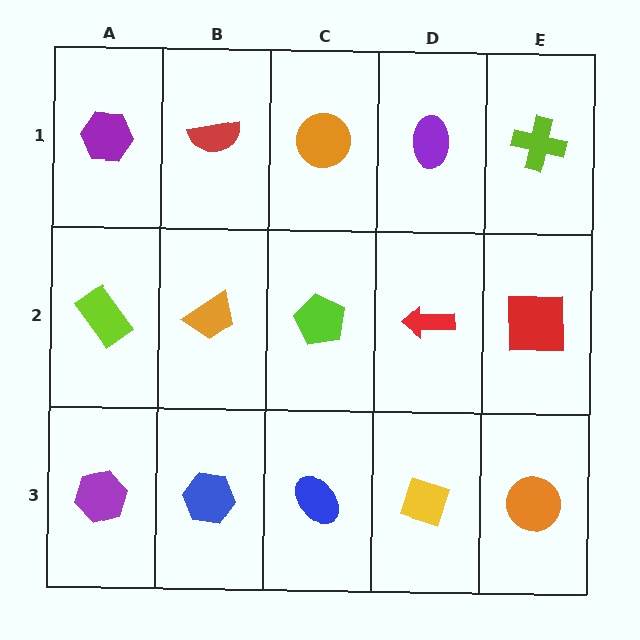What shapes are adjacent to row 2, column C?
An orange circle (row 1, column C), a blue ellipse (row 3, column C), an orange trapezoid (row 2, column B), a red arrow (row 2, column D).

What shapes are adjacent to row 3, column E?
A red square (row 2, column E), a yellow diamond (row 3, column D).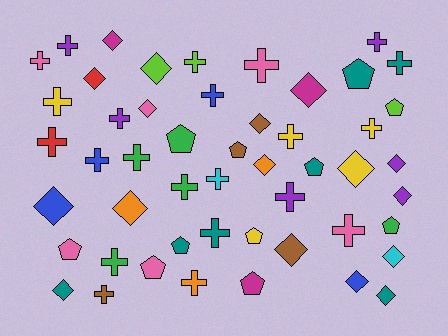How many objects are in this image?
There are 50 objects.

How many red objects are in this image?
There are 2 red objects.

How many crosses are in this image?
There are 22 crosses.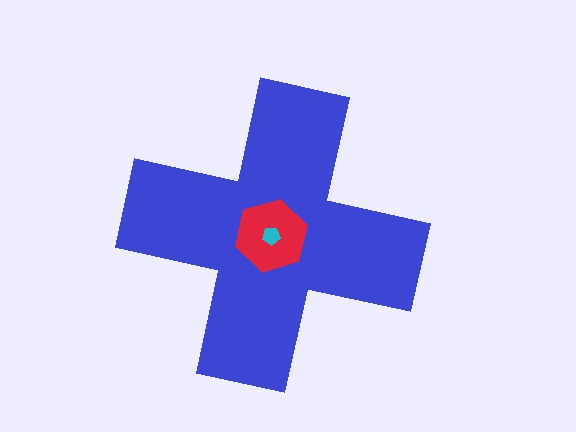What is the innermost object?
The cyan pentagon.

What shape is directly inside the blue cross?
The red hexagon.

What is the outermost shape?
The blue cross.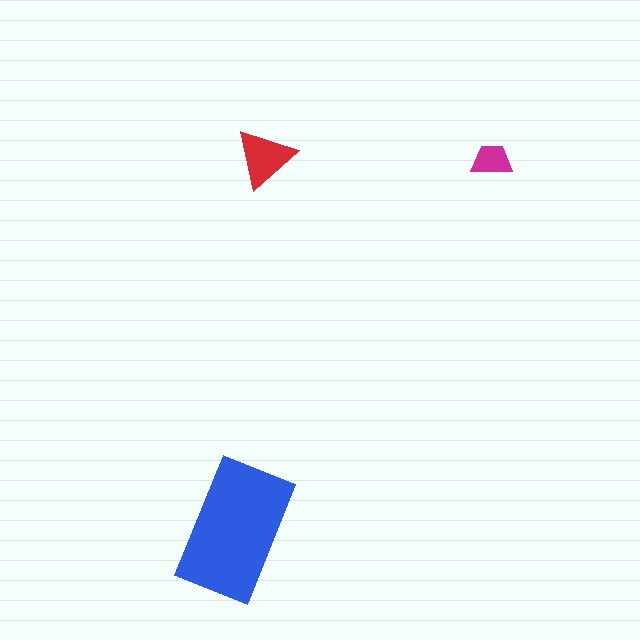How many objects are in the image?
There are 3 objects in the image.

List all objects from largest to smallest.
The blue rectangle, the red triangle, the magenta trapezoid.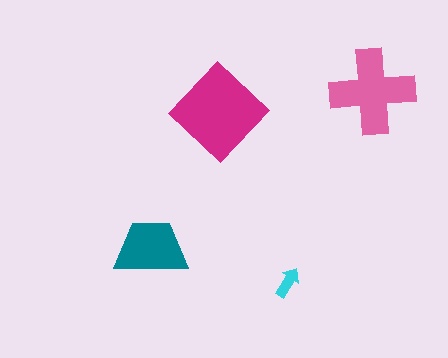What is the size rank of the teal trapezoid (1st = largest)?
3rd.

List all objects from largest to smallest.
The magenta diamond, the pink cross, the teal trapezoid, the cyan arrow.